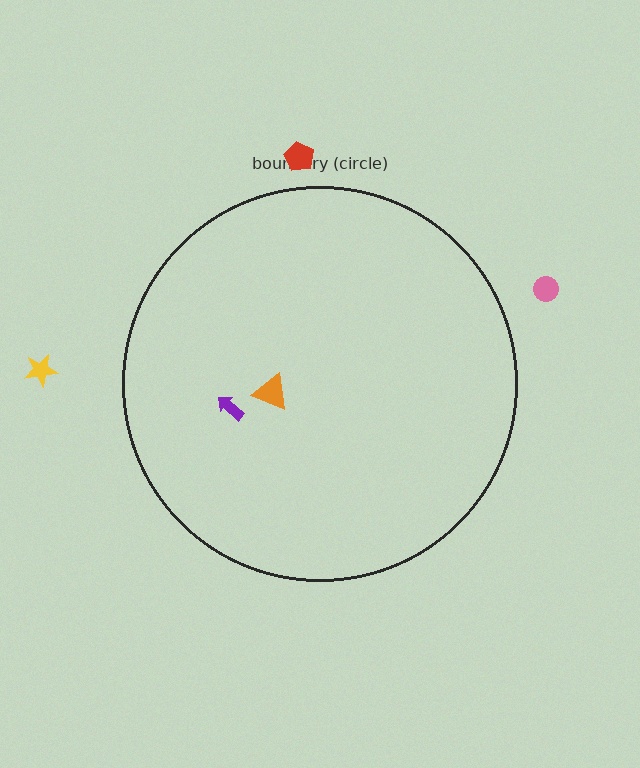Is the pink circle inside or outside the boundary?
Outside.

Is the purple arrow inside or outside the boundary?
Inside.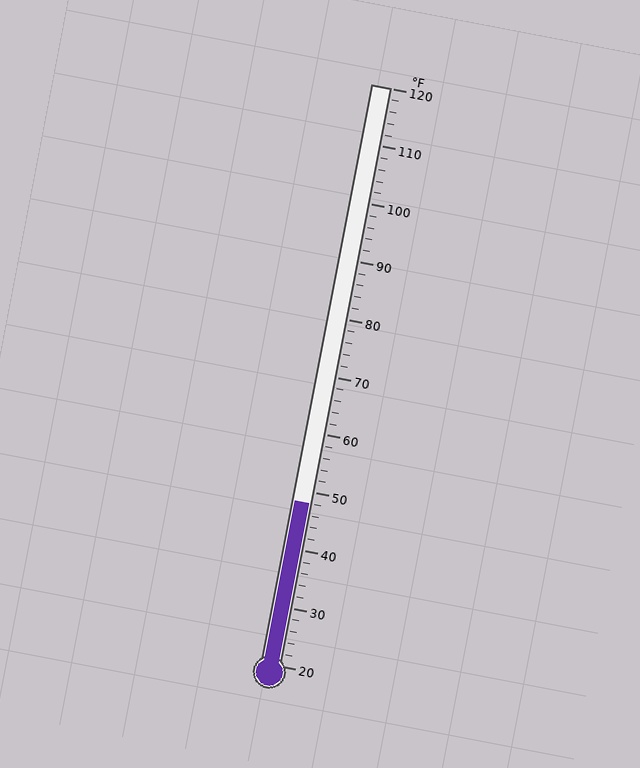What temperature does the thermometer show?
The thermometer shows approximately 48°F.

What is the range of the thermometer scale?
The thermometer scale ranges from 20°F to 120°F.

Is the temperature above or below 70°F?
The temperature is below 70°F.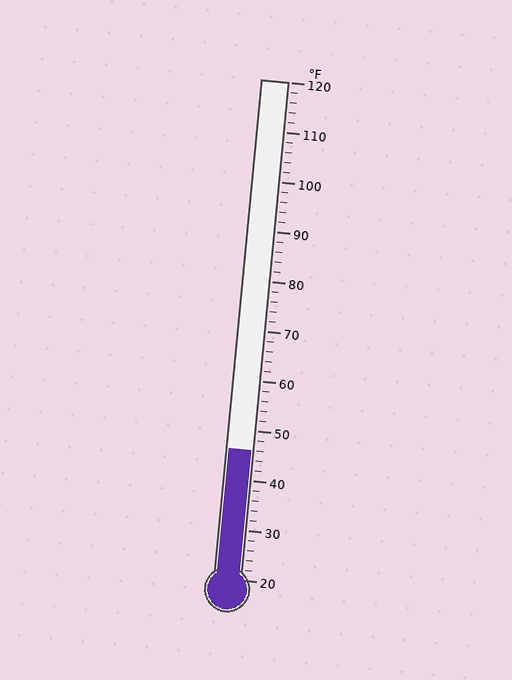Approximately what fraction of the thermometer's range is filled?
The thermometer is filled to approximately 25% of its range.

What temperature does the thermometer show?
The thermometer shows approximately 46°F.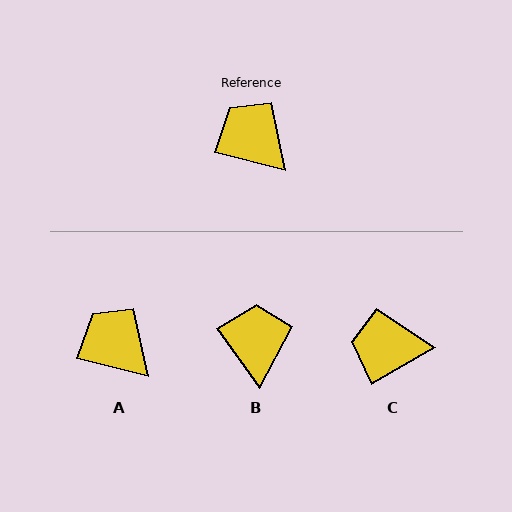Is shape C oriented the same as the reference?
No, it is off by about 45 degrees.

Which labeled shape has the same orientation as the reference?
A.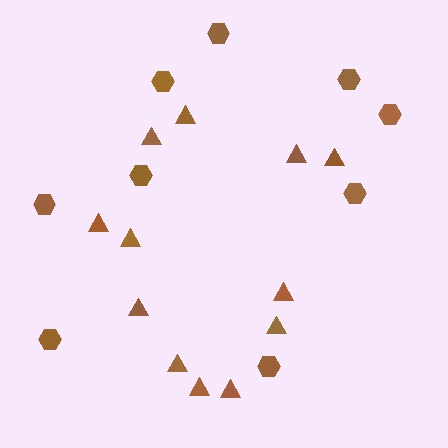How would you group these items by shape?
There are 2 groups: one group of hexagons (9) and one group of triangles (12).